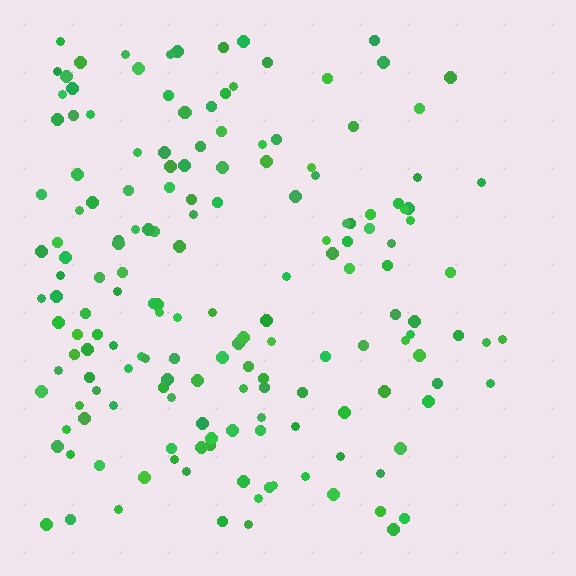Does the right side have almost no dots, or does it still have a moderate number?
Still a moderate number, just noticeably fewer than the left.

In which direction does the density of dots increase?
From right to left, with the left side densest.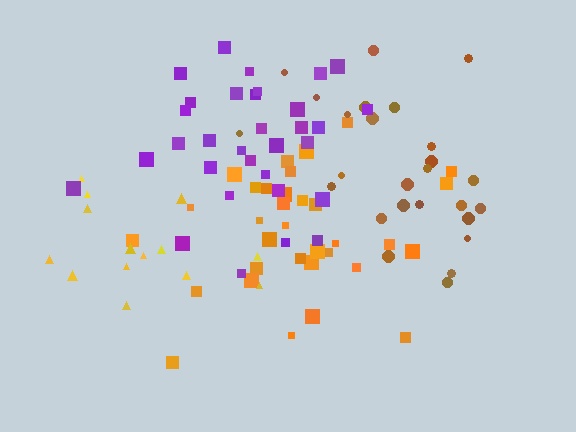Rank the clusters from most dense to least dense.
orange, brown, purple, yellow.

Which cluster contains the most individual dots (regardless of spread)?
Orange (33).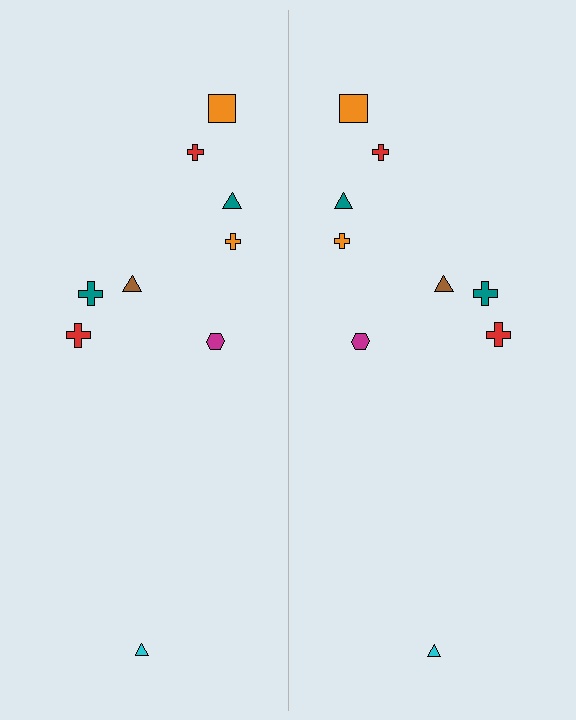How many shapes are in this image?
There are 18 shapes in this image.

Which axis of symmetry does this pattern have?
The pattern has a vertical axis of symmetry running through the center of the image.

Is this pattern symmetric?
Yes, this pattern has bilateral (reflection) symmetry.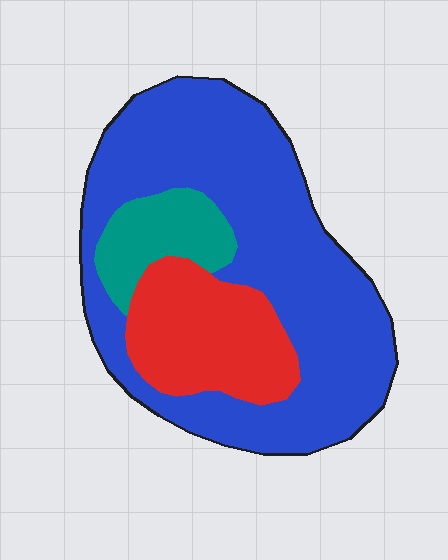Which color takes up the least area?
Teal, at roughly 10%.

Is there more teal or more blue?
Blue.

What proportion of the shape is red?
Red takes up about one fifth (1/5) of the shape.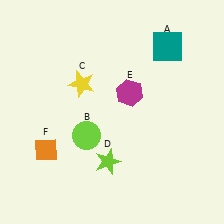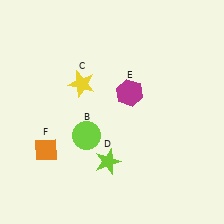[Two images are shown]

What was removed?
The teal square (A) was removed in Image 2.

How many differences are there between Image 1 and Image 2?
There is 1 difference between the two images.